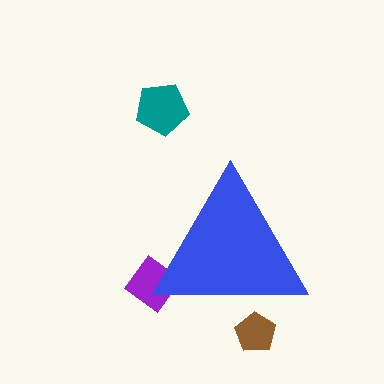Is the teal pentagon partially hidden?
No, the teal pentagon is fully visible.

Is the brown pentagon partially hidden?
Yes, the brown pentagon is partially hidden behind the blue triangle.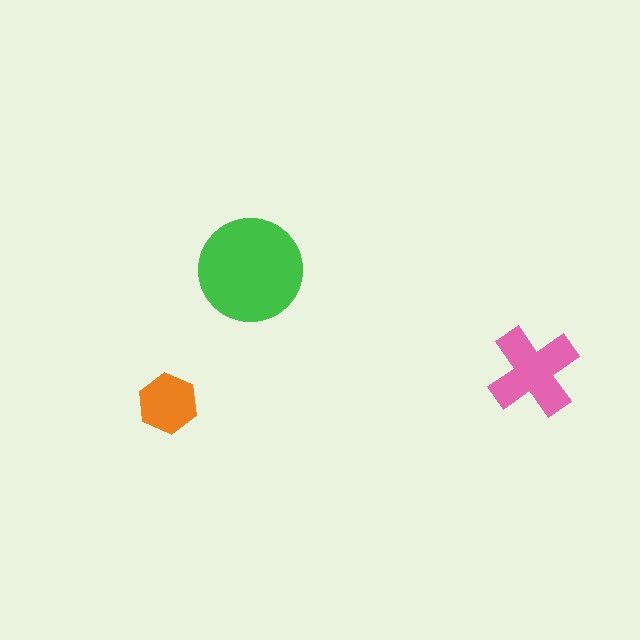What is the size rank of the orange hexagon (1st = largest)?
3rd.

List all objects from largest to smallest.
The green circle, the pink cross, the orange hexagon.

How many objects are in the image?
There are 3 objects in the image.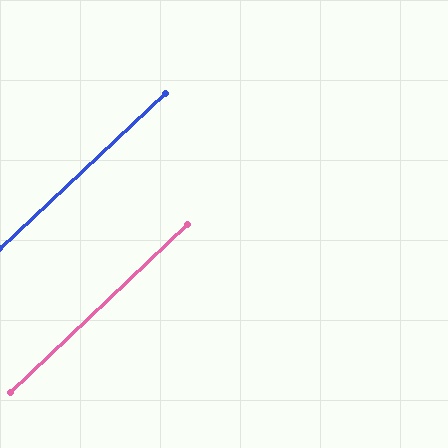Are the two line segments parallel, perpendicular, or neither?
Parallel — their directions differ by only 0.5°.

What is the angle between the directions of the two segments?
Approximately 0 degrees.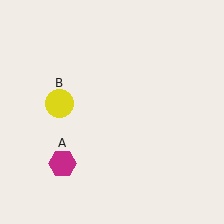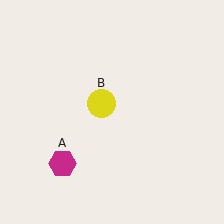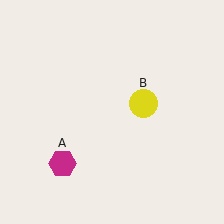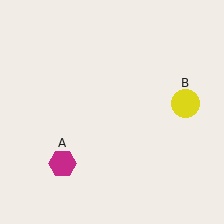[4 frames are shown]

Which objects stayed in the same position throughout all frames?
Magenta hexagon (object A) remained stationary.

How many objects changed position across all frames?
1 object changed position: yellow circle (object B).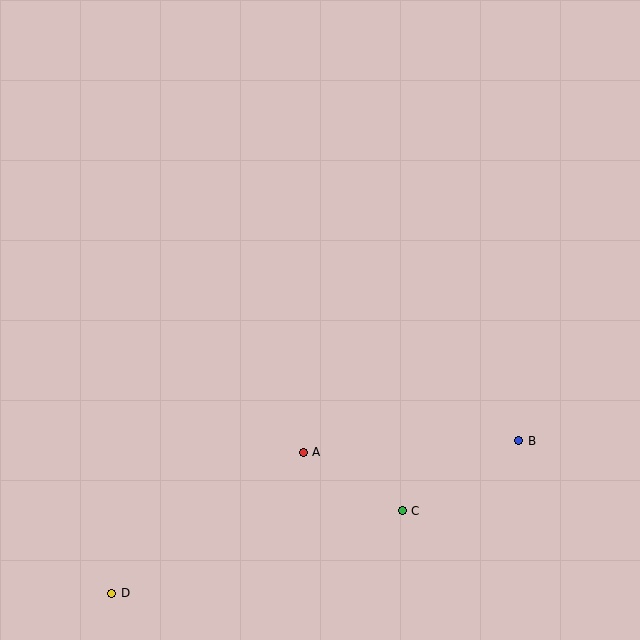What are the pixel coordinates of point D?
Point D is at (112, 593).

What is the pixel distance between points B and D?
The distance between B and D is 434 pixels.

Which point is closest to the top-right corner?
Point B is closest to the top-right corner.